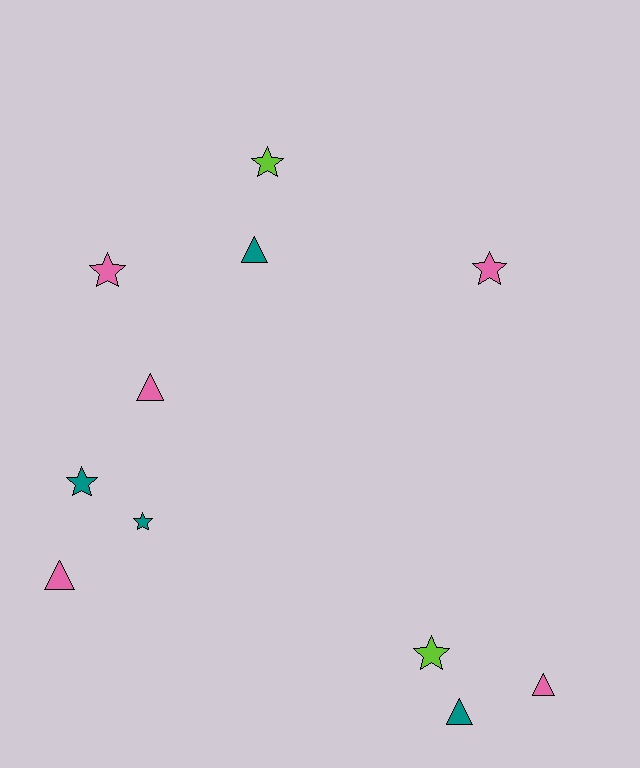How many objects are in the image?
There are 11 objects.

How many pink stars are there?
There are 2 pink stars.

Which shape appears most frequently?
Star, with 6 objects.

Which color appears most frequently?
Pink, with 5 objects.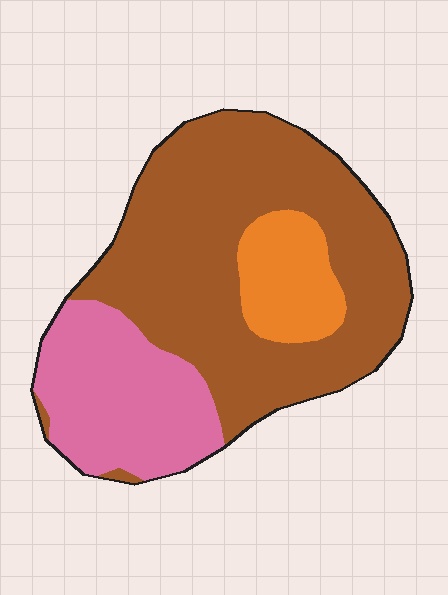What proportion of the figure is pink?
Pink covers 26% of the figure.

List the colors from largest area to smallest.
From largest to smallest: brown, pink, orange.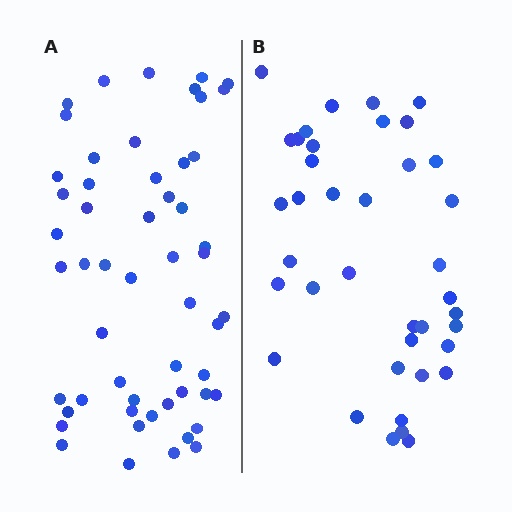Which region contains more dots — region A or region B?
Region A (the left region) has more dots.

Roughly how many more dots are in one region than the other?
Region A has approximately 15 more dots than region B.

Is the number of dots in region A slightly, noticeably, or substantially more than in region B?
Region A has noticeably more, but not dramatically so. The ratio is roughly 1.4 to 1.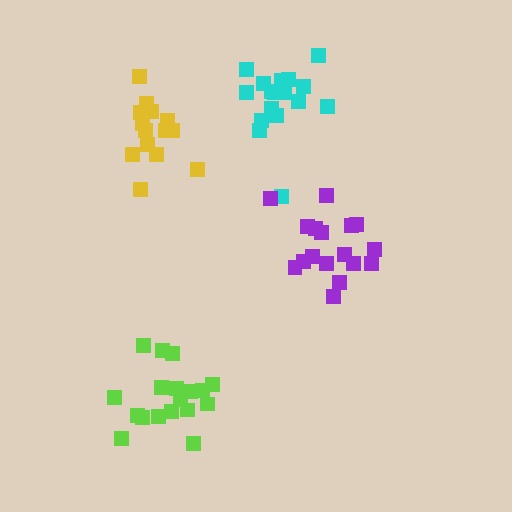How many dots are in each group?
Group 1: 14 dots, Group 2: 17 dots, Group 3: 17 dots, Group 4: 18 dots (66 total).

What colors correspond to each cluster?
The clusters are colored: yellow, cyan, purple, lime.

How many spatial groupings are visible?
There are 4 spatial groupings.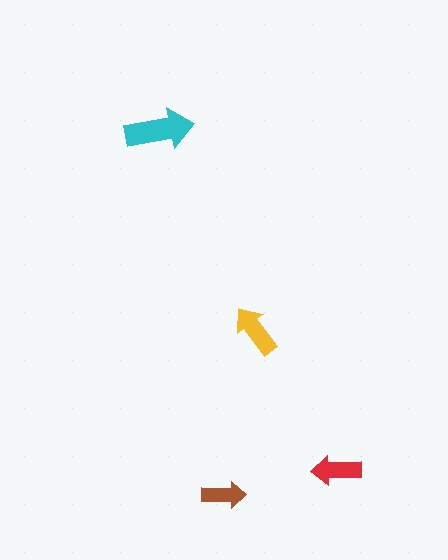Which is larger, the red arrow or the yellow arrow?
The yellow one.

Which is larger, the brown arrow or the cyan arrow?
The cyan one.